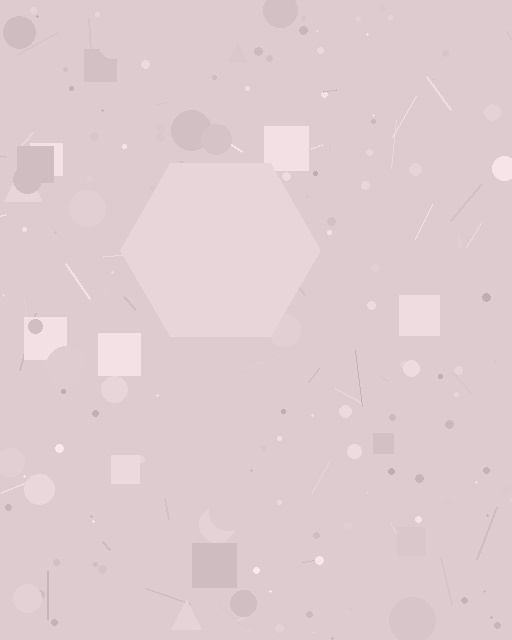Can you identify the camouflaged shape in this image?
The camouflaged shape is a hexagon.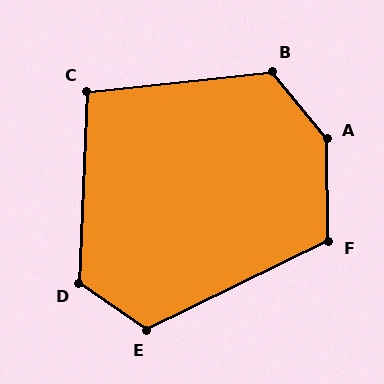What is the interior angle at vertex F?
Approximately 115 degrees (obtuse).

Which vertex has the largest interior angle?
A, at approximately 142 degrees.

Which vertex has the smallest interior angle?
C, at approximately 99 degrees.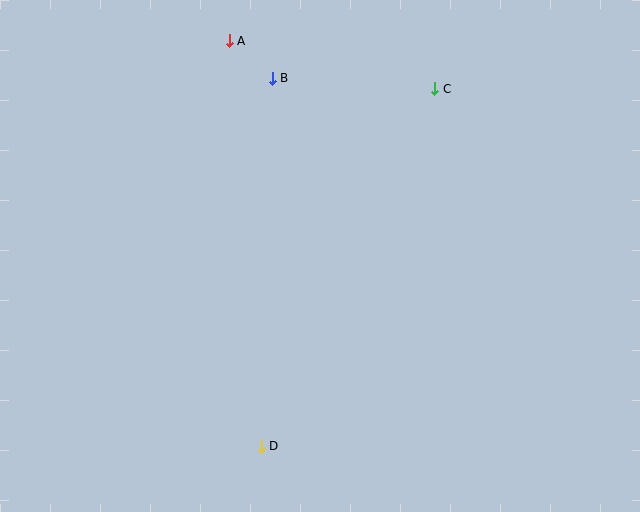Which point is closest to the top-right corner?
Point C is closest to the top-right corner.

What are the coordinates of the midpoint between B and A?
The midpoint between B and A is at (251, 60).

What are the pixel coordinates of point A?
Point A is at (229, 41).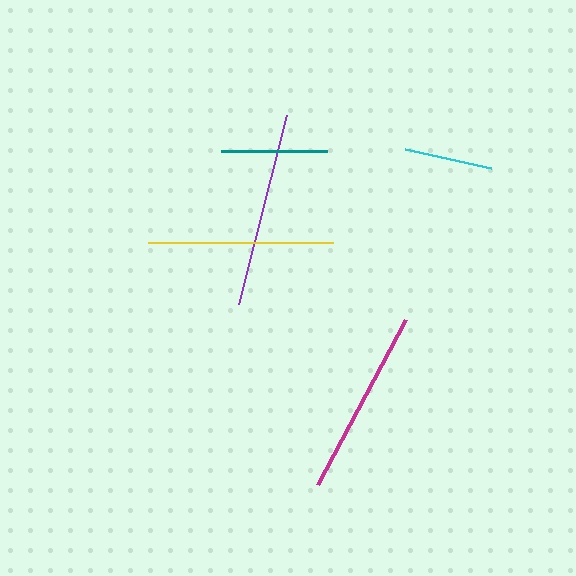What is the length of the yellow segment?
The yellow segment is approximately 185 pixels long.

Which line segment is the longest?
The purple line is the longest at approximately 195 pixels.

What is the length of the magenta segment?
The magenta segment is approximately 186 pixels long.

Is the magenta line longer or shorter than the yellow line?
The magenta line is longer than the yellow line.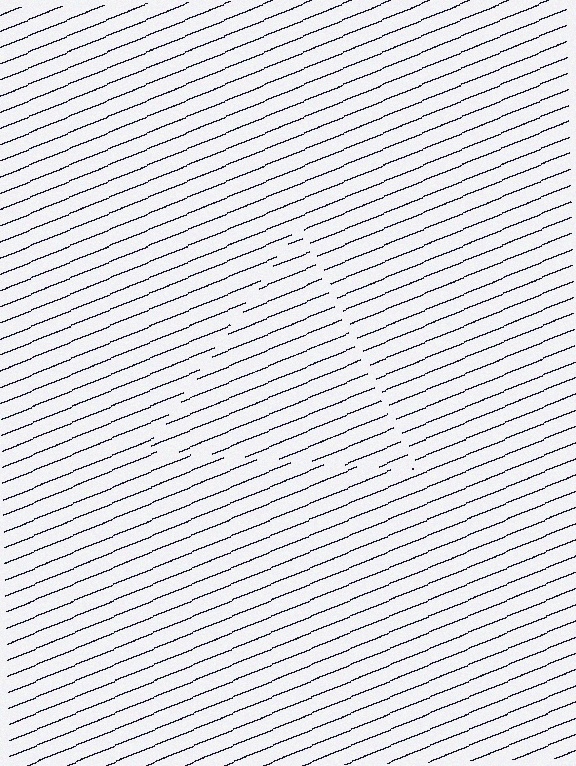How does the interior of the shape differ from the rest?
The interior of the shape contains the same grating, shifted by half a period — the contour is defined by the phase discontinuity where line-ends from the inner and outer gratings abut.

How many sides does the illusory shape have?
3 sides — the line-ends trace a triangle.